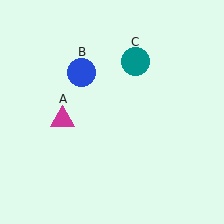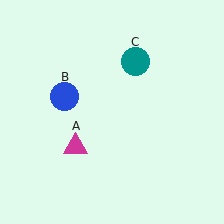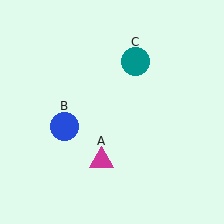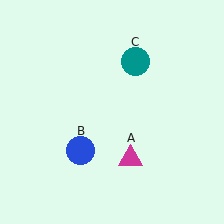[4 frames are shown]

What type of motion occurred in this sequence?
The magenta triangle (object A), blue circle (object B) rotated counterclockwise around the center of the scene.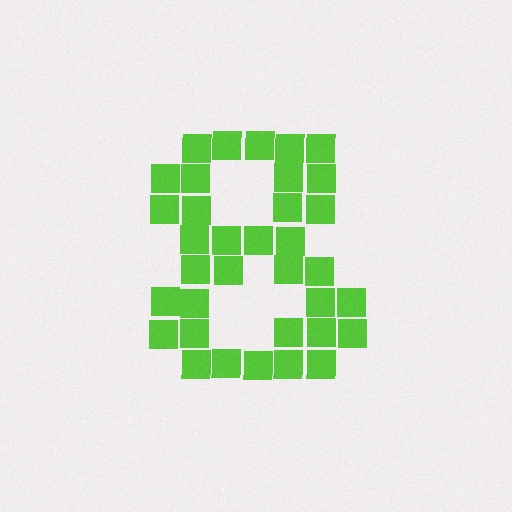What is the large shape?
The large shape is the digit 8.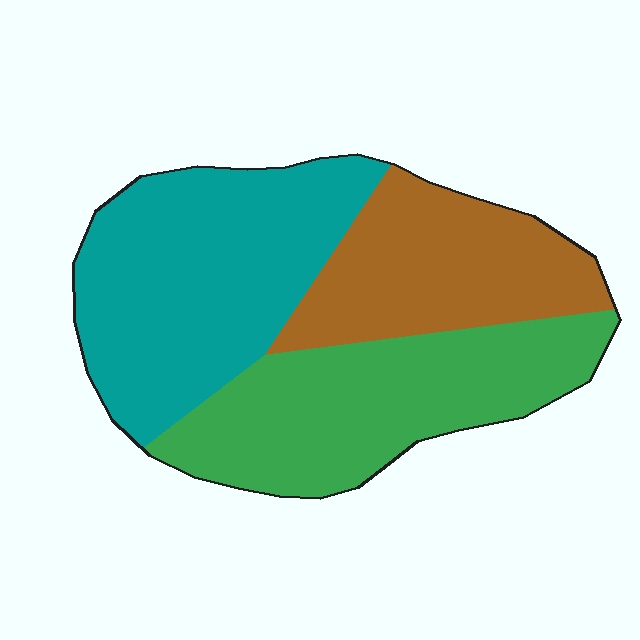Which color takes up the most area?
Teal, at roughly 40%.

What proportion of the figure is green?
Green covers about 35% of the figure.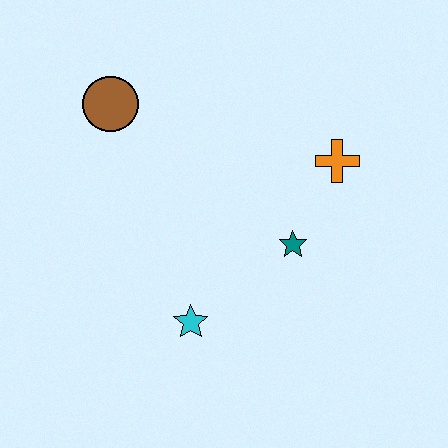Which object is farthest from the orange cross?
The brown circle is farthest from the orange cross.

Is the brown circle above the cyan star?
Yes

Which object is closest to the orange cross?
The teal star is closest to the orange cross.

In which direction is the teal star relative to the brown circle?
The teal star is to the right of the brown circle.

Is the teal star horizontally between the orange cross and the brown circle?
Yes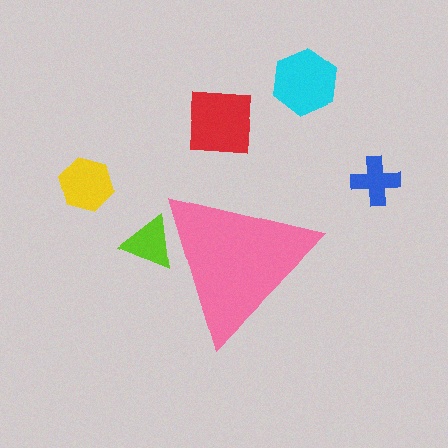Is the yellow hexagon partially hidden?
No, the yellow hexagon is fully visible.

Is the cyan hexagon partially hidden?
No, the cyan hexagon is fully visible.